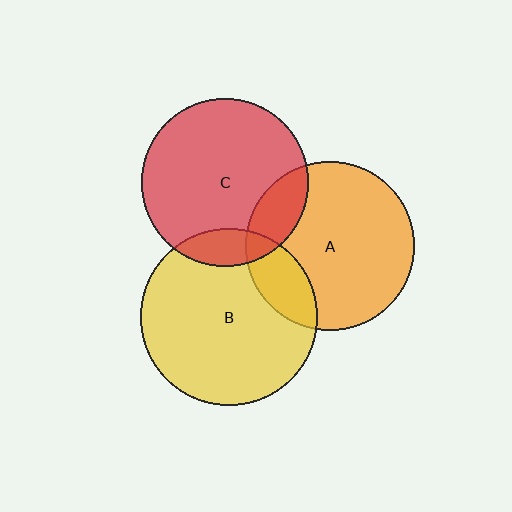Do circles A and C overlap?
Yes.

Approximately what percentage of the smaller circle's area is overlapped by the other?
Approximately 15%.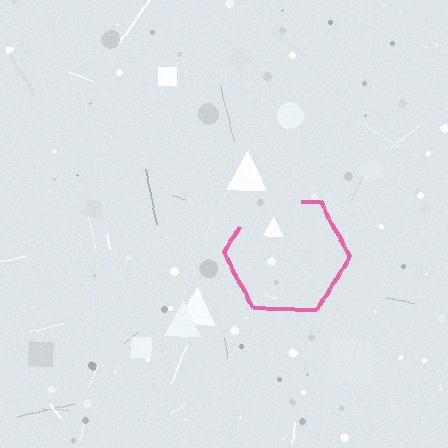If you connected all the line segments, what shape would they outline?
They would outline a hexagon.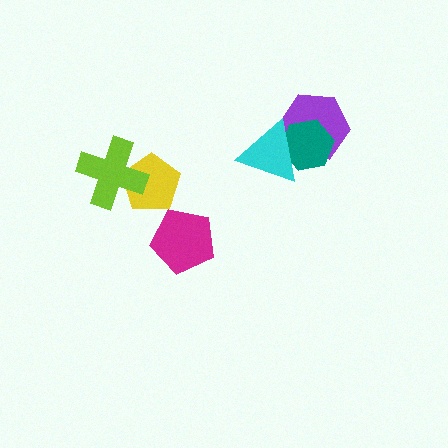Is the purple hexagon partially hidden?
Yes, it is partially covered by another shape.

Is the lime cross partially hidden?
No, no other shape covers it.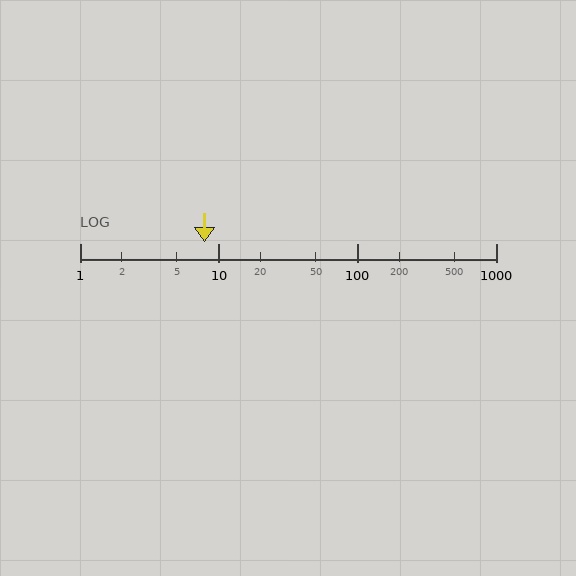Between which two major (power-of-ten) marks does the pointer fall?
The pointer is between 1 and 10.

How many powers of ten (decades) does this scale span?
The scale spans 3 decades, from 1 to 1000.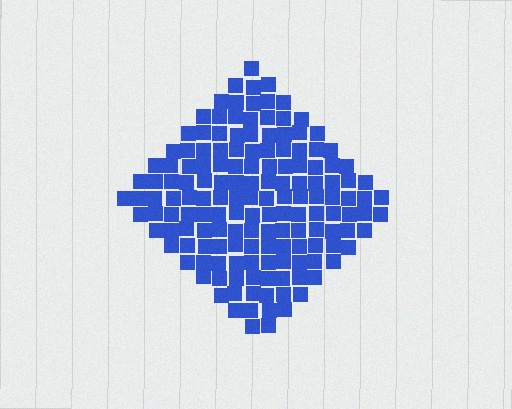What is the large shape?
The large shape is a diamond.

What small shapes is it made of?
It is made of small squares.